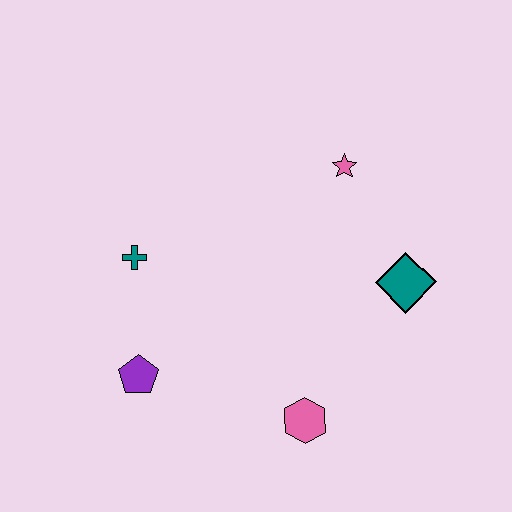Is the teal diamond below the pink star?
Yes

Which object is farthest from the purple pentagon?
The pink star is farthest from the purple pentagon.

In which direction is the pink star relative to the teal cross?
The pink star is to the right of the teal cross.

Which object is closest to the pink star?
The teal diamond is closest to the pink star.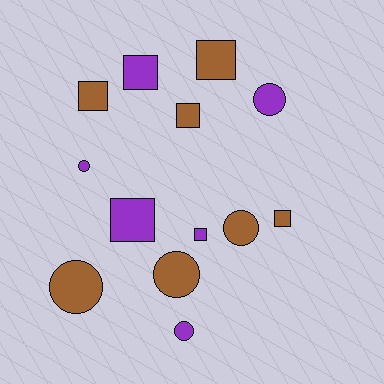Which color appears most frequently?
Brown, with 7 objects.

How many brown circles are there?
There are 3 brown circles.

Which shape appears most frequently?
Square, with 7 objects.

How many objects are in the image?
There are 13 objects.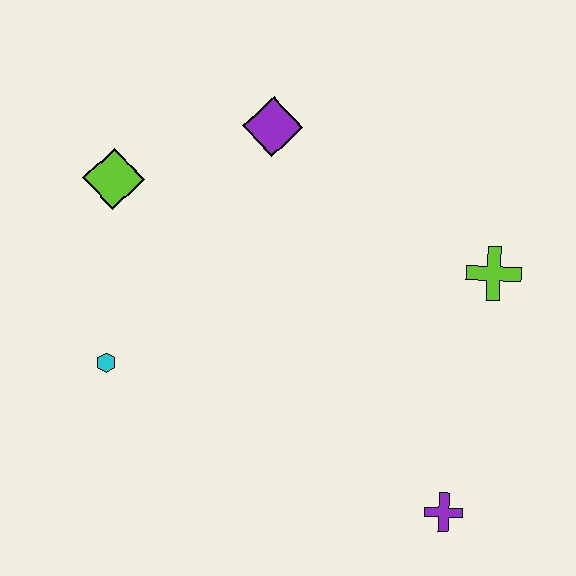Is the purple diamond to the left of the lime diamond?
No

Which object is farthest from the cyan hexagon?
The lime cross is farthest from the cyan hexagon.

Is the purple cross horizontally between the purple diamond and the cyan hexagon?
No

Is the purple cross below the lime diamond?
Yes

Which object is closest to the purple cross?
The lime cross is closest to the purple cross.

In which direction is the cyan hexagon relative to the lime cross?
The cyan hexagon is to the left of the lime cross.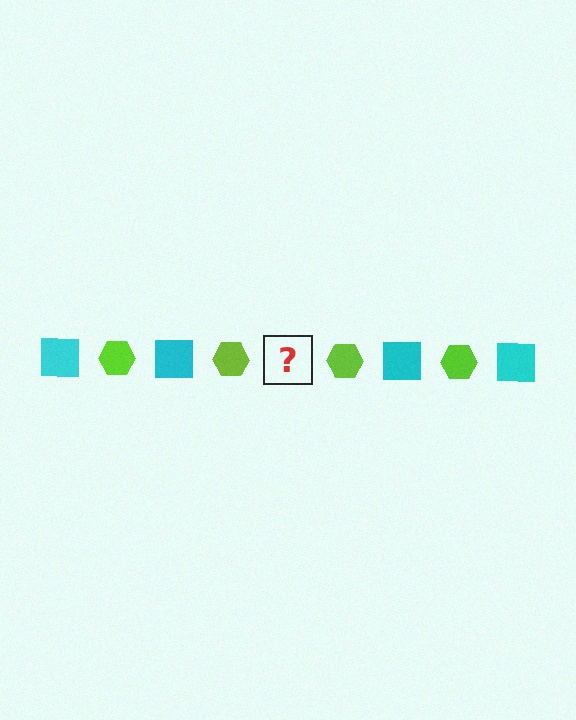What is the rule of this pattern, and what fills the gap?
The rule is that the pattern alternates between cyan square and lime hexagon. The gap should be filled with a cyan square.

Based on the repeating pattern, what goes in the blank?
The blank should be a cyan square.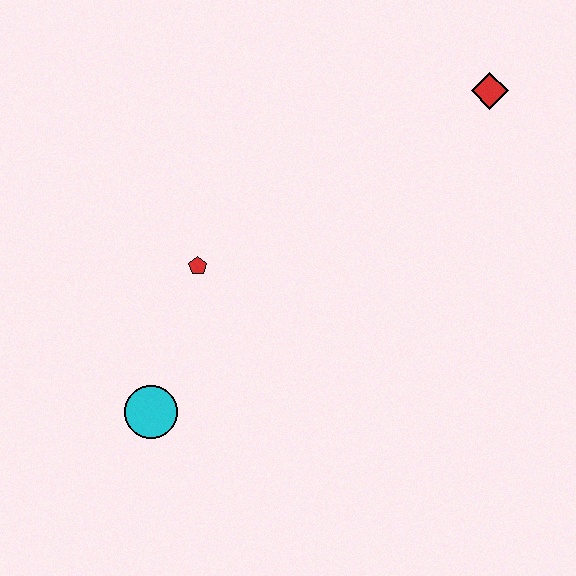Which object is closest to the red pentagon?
The cyan circle is closest to the red pentagon.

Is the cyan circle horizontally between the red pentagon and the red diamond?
No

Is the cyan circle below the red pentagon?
Yes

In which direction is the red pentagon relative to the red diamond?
The red pentagon is to the left of the red diamond.